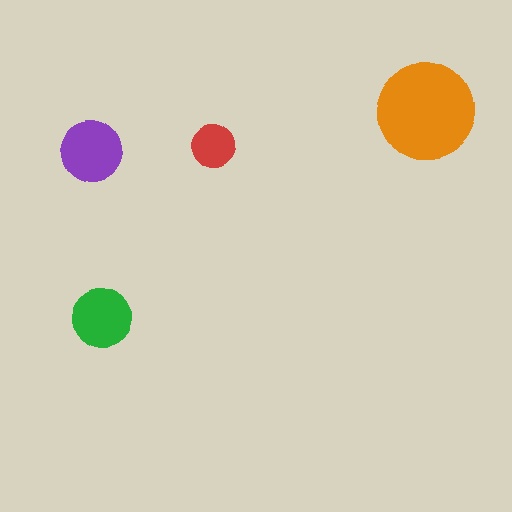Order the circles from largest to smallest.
the orange one, the purple one, the green one, the red one.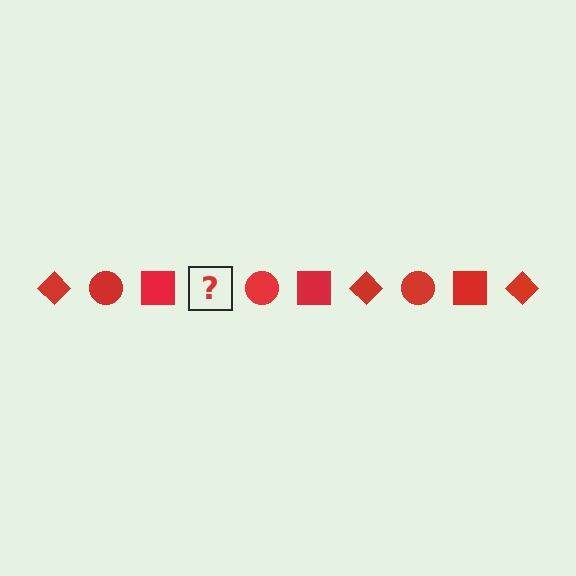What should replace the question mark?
The question mark should be replaced with a red diamond.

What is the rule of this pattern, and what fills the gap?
The rule is that the pattern cycles through diamond, circle, square shapes in red. The gap should be filled with a red diamond.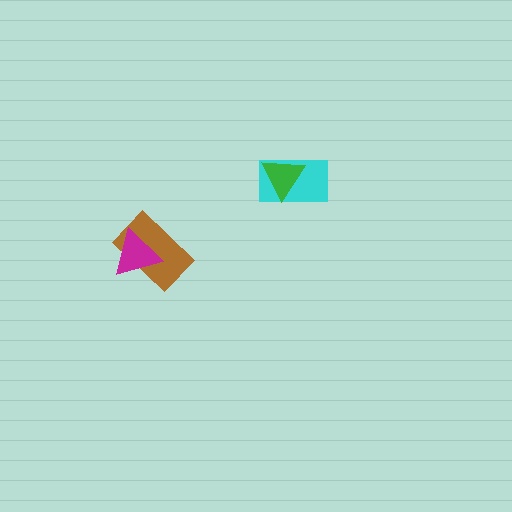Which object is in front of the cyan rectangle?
The green triangle is in front of the cyan rectangle.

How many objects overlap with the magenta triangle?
1 object overlaps with the magenta triangle.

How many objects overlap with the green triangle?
1 object overlaps with the green triangle.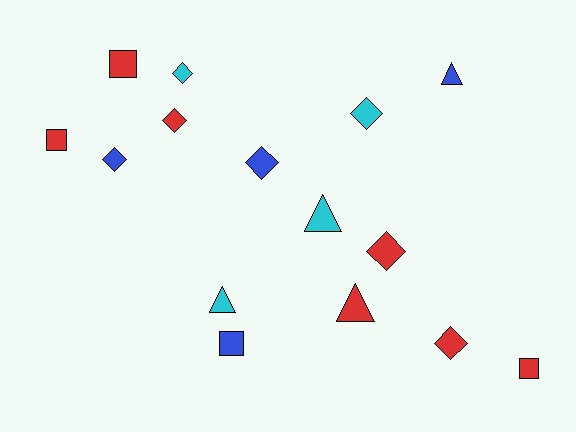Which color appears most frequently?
Red, with 7 objects.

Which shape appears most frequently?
Diamond, with 7 objects.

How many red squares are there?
There are 3 red squares.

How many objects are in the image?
There are 15 objects.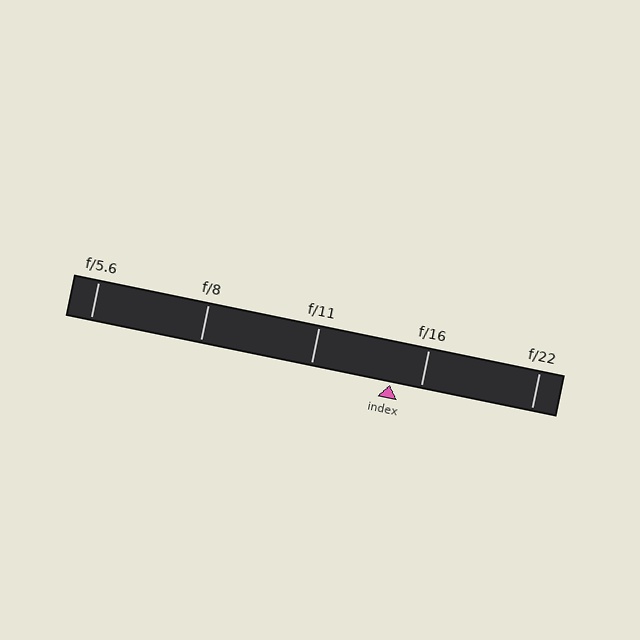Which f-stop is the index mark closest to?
The index mark is closest to f/16.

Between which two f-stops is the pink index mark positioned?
The index mark is between f/11 and f/16.